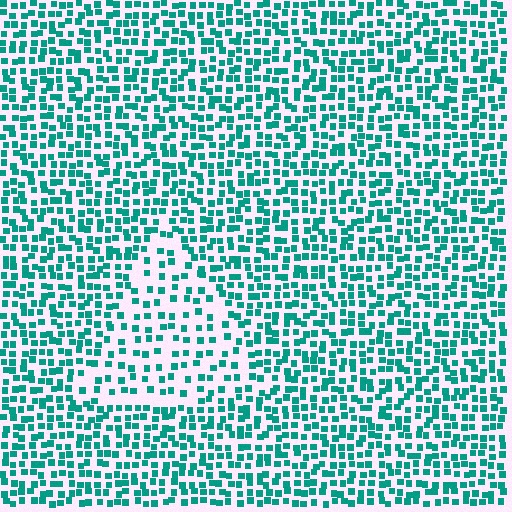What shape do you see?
I see a triangle.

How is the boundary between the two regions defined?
The boundary is defined by a change in element density (approximately 1.9x ratio). All elements are the same color, size, and shape.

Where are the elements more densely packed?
The elements are more densely packed outside the triangle boundary.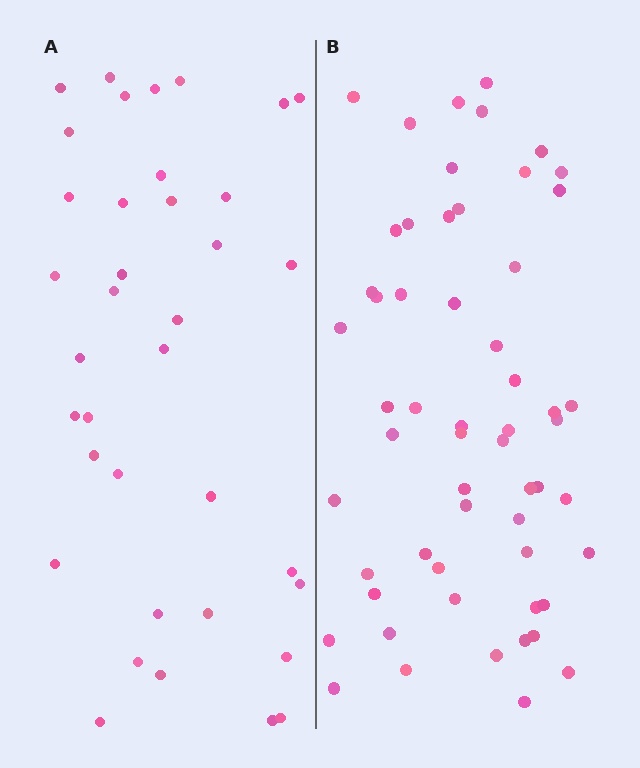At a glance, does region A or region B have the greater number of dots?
Region B (the right region) has more dots.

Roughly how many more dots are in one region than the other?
Region B has approximately 20 more dots than region A.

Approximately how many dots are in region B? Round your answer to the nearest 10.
About 60 dots. (The exact count is 57, which rounds to 60.)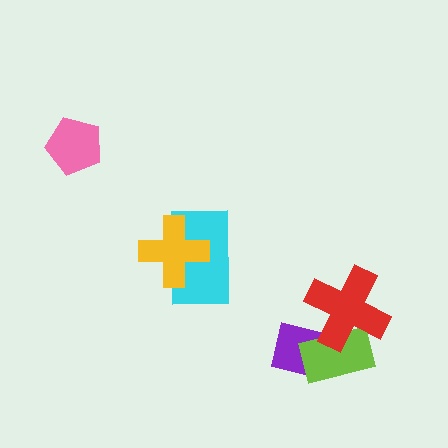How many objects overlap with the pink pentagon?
0 objects overlap with the pink pentagon.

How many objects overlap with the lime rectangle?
2 objects overlap with the lime rectangle.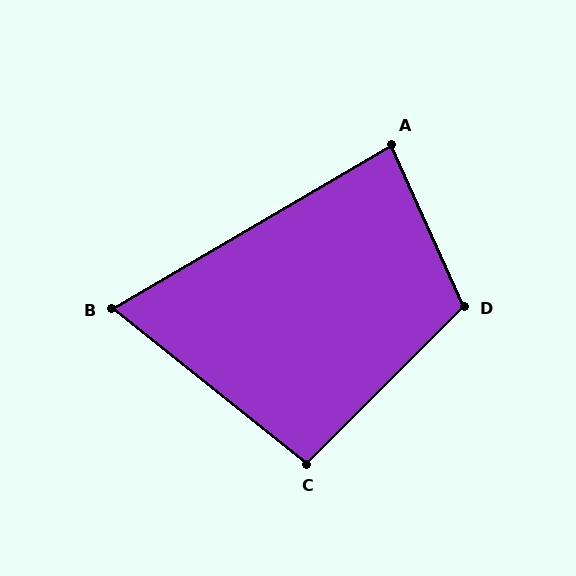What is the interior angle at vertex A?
Approximately 84 degrees (acute).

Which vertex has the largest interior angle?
D, at approximately 111 degrees.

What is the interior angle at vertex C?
Approximately 96 degrees (obtuse).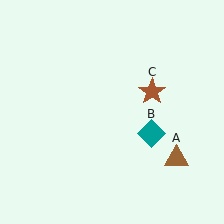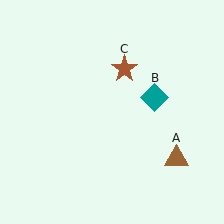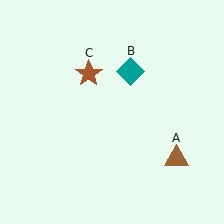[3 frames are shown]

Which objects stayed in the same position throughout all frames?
Brown triangle (object A) remained stationary.